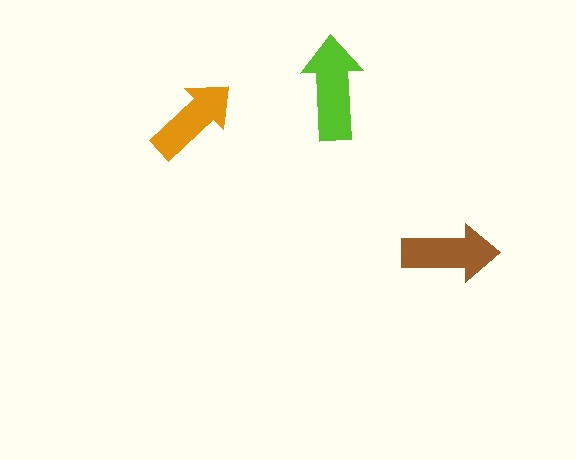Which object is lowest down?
The brown arrow is bottommost.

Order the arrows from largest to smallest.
the lime one, the brown one, the orange one.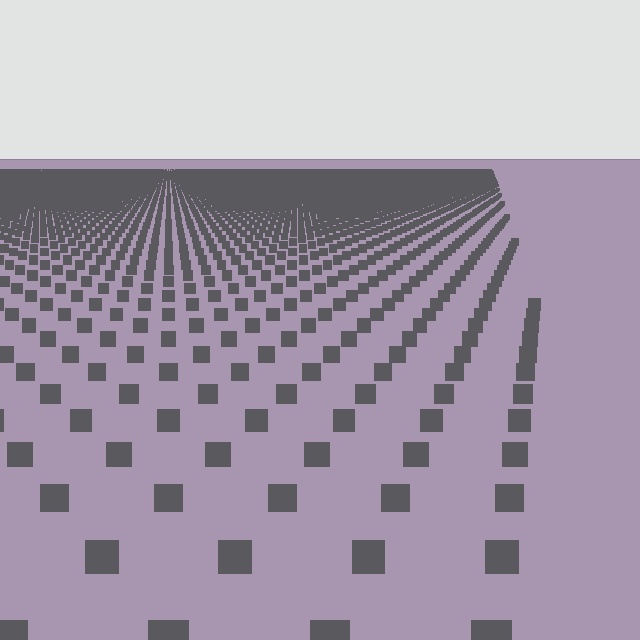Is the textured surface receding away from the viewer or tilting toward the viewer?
The surface is receding away from the viewer. Texture elements get smaller and denser toward the top.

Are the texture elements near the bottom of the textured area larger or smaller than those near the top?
Larger. Near the bottom, elements are closer to the viewer and appear at a bigger on-screen size.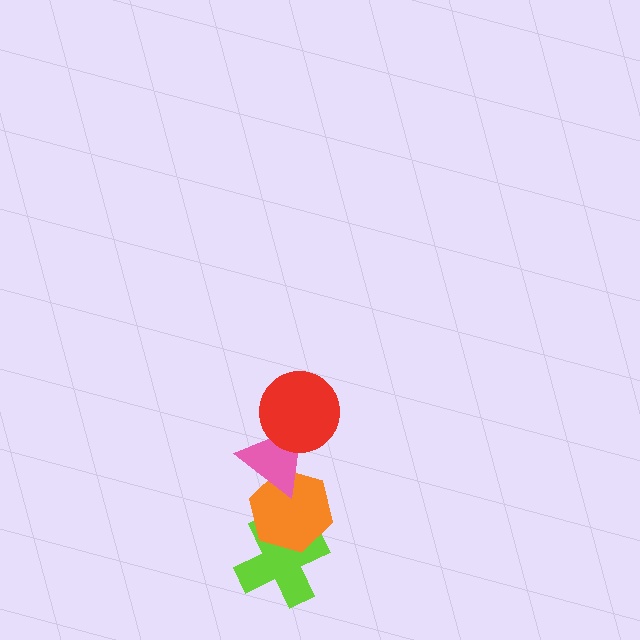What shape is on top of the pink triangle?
The red circle is on top of the pink triangle.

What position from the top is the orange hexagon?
The orange hexagon is 3rd from the top.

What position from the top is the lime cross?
The lime cross is 4th from the top.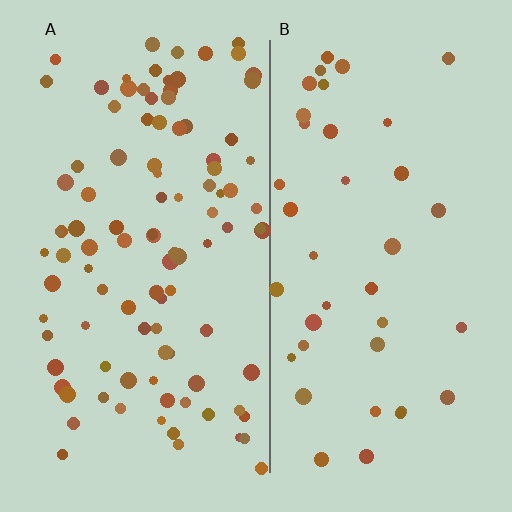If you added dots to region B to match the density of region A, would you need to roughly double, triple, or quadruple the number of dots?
Approximately triple.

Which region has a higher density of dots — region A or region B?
A (the left).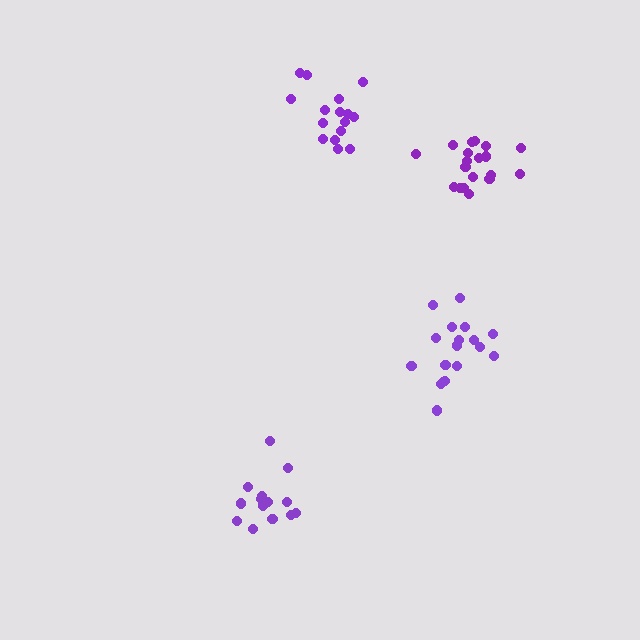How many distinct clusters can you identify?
There are 4 distinct clusters.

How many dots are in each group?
Group 1: 14 dots, Group 2: 18 dots, Group 3: 19 dots, Group 4: 16 dots (67 total).